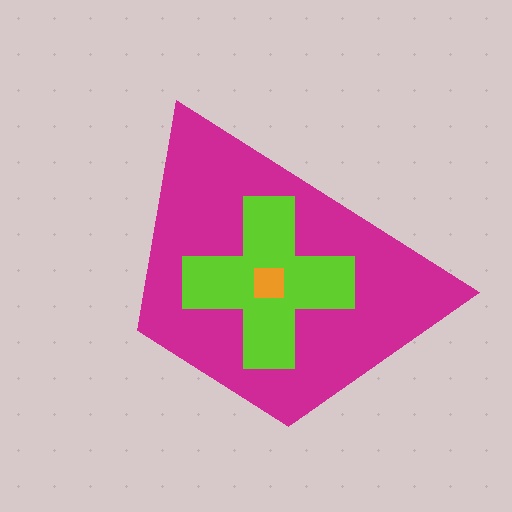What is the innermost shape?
The orange square.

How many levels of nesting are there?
3.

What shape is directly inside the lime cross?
The orange square.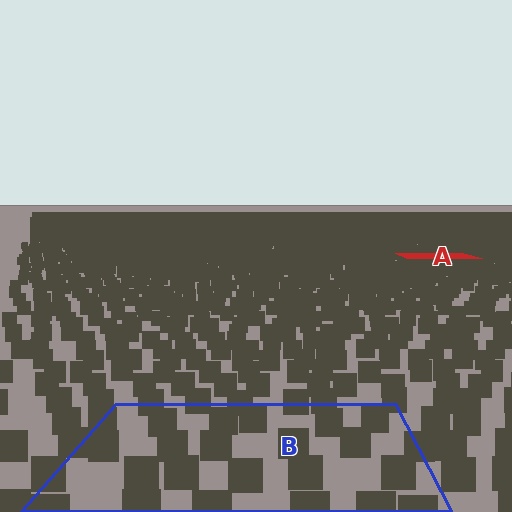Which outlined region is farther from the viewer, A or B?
Region A is farther from the viewer — the texture elements inside it appear smaller and more densely packed.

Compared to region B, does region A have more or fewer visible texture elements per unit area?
Region A has more texture elements per unit area — they are packed more densely because it is farther away.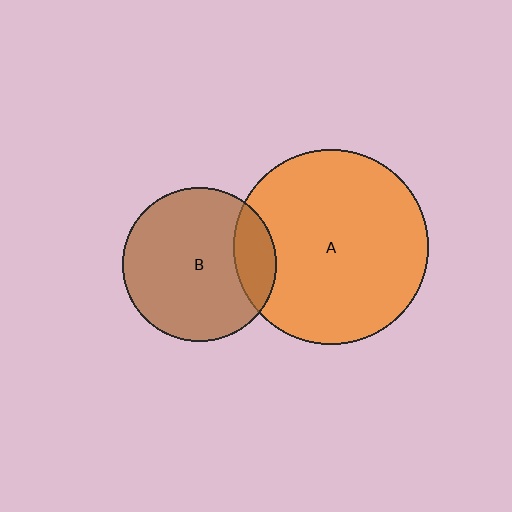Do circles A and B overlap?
Yes.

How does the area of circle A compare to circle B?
Approximately 1.6 times.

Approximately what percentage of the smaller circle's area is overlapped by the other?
Approximately 15%.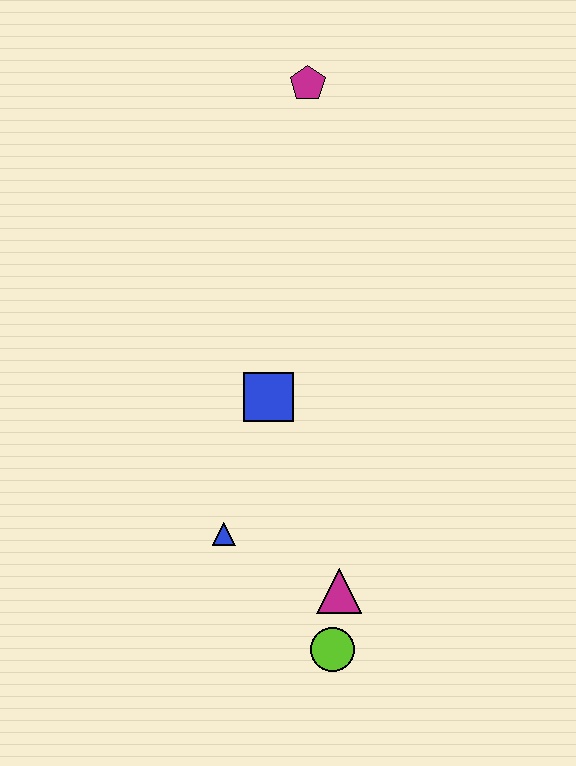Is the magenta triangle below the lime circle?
No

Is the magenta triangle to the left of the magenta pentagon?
No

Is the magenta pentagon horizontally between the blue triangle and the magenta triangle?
Yes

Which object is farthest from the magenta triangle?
The magenta pentagon is farthest from the magenta triangle.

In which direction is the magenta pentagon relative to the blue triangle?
The magenta pentagon is above the blue triangle.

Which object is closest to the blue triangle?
The magenta triangle is closest to the blue triangle.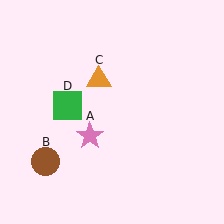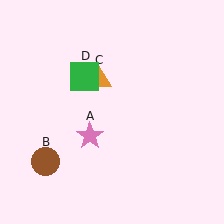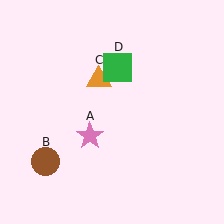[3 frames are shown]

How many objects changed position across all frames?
1 object changed position: green square (object D).